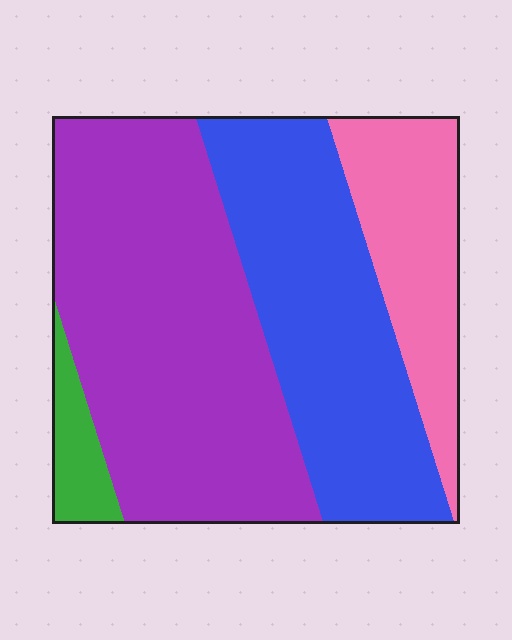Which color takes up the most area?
Purple, at roughly 45%.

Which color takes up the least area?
Green, at roughly 5%.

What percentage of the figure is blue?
Blue covers roughly 30% of the figure.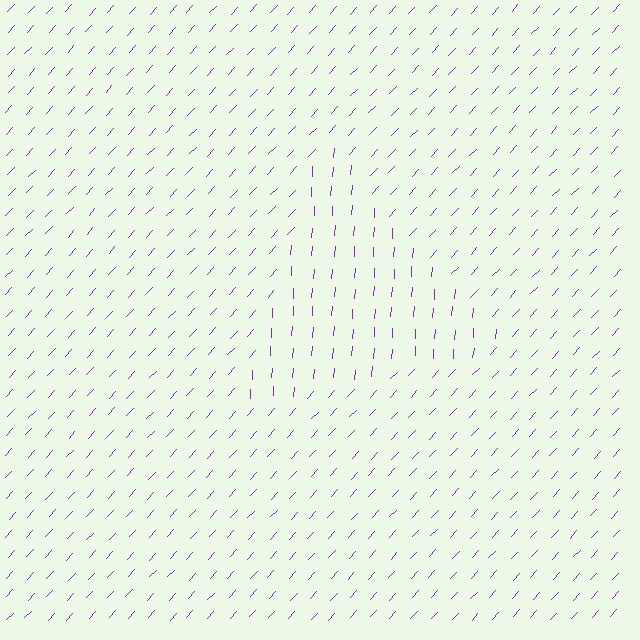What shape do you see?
I see a triangle.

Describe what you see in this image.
The image is filled with small purple line segments. A triangle region in the image has lines oriented differently from the surrounding lines, creating a visible texture boundary.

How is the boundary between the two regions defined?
The boundary is defined purely by a change in line orientation (approximately 39 degrees difference). All lines are the same color and thickness.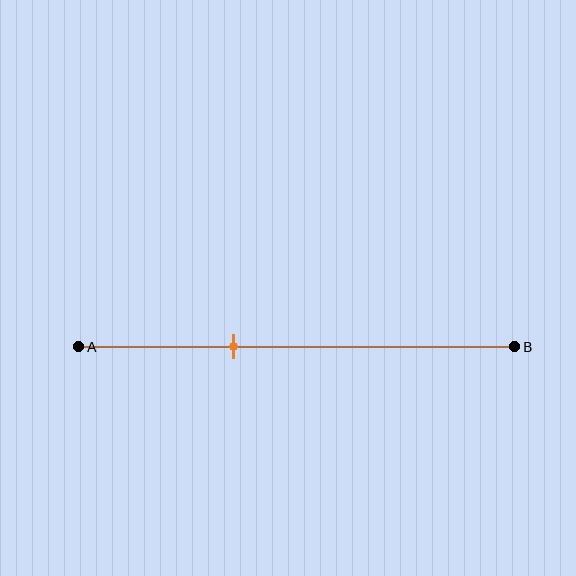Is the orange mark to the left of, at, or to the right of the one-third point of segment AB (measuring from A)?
The orange mark is approximately at the one-third point of segment AB.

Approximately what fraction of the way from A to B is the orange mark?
The orange mark is approximately 35% of the way from A to B.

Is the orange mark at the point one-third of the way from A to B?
Yes, the mark is approximately at the one-third point.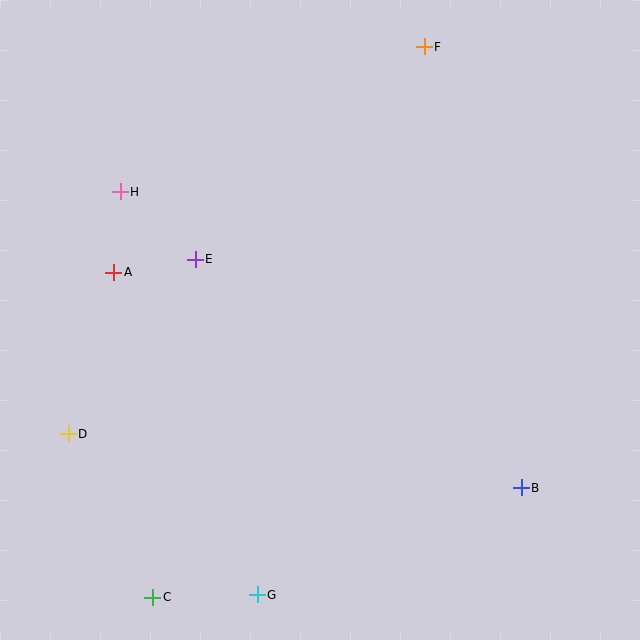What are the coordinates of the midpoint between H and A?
The midpoint between H and A is at (117, 232).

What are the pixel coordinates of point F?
Point F is at (424, 47).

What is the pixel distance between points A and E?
The distance between A and E is 82 pixels.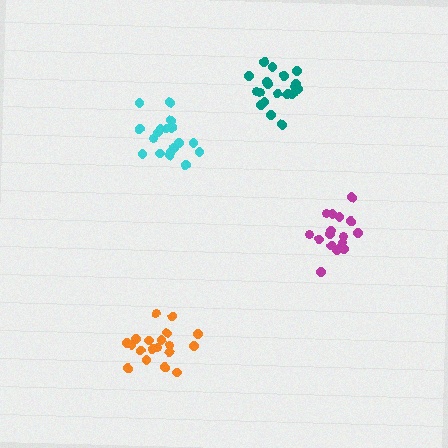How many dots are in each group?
Group 1: 20 dots, Group 2: 19 dots, Group 3: 16 dots, Group 4: 19 dots (74 total).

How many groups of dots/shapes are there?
There are 4 groups.